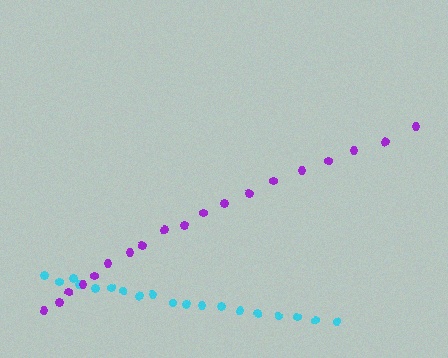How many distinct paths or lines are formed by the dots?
There are 2 distinct paths.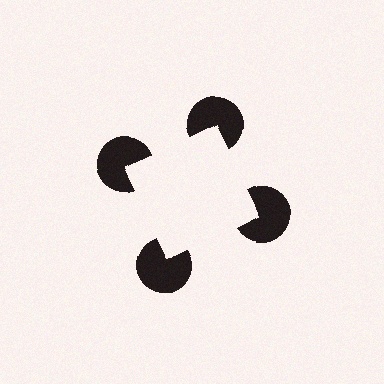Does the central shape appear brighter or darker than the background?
It typically appears slightly brighter than the background, even though no actual brightness change is drawn.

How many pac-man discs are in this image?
There are 4 — one at each vertex of the illusory square.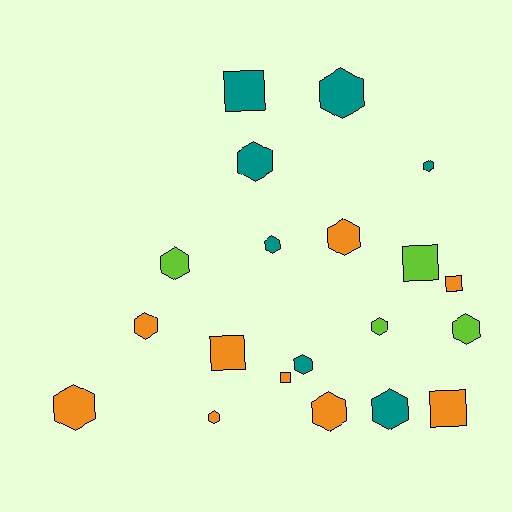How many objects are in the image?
There are 20 objects.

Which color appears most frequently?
Orange, with 9 objects.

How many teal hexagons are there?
There are 6 teal hexagons.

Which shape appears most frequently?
Hexagon, with 14 objects.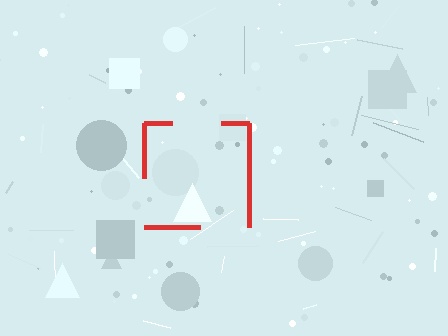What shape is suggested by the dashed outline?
The dashed outline suggests a square.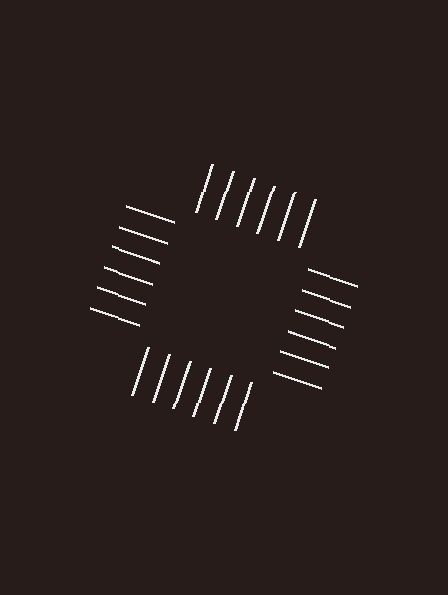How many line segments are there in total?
24 — 6 along each of the 4 edges.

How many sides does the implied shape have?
4 sides — the line-ends trace a square.